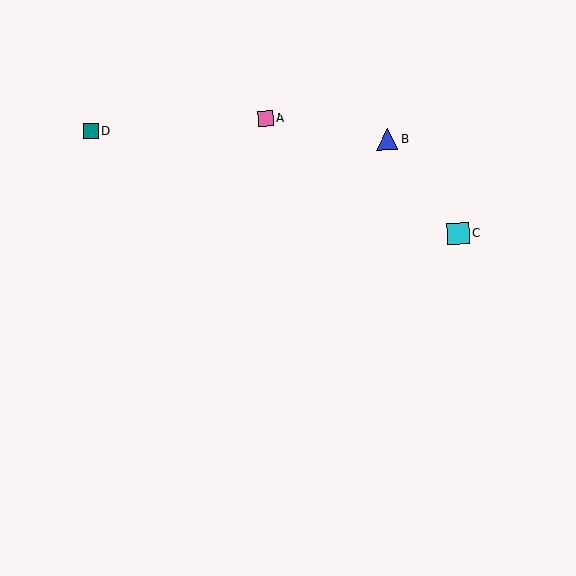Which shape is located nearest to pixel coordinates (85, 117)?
The teal square (labeled D) at (91, 132) is nearest to that location.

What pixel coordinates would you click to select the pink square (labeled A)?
Click at (265, 118) to select the pink square A.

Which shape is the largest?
The cyan square (labeled C) is the largest.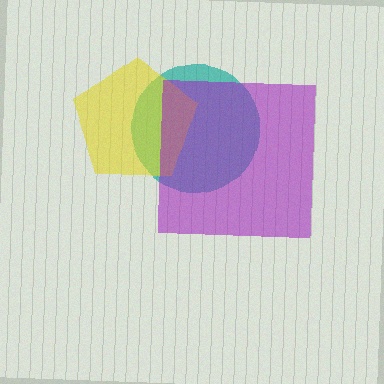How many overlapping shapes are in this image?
There are 3 overlapping shapes in the image.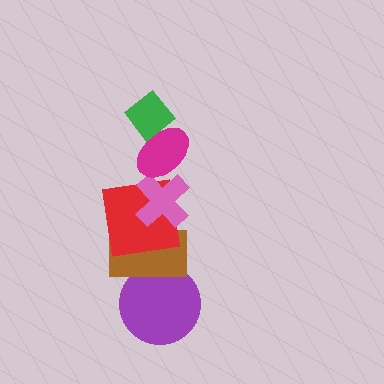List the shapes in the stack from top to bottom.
From top to bottom: the green diamond, the magenta ellipse, the pink cross, the red square, the brown rectangle, the purple circle.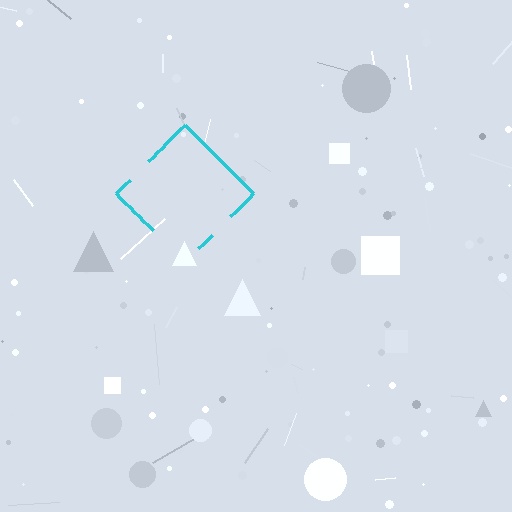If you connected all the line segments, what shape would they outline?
They would outline a diamond.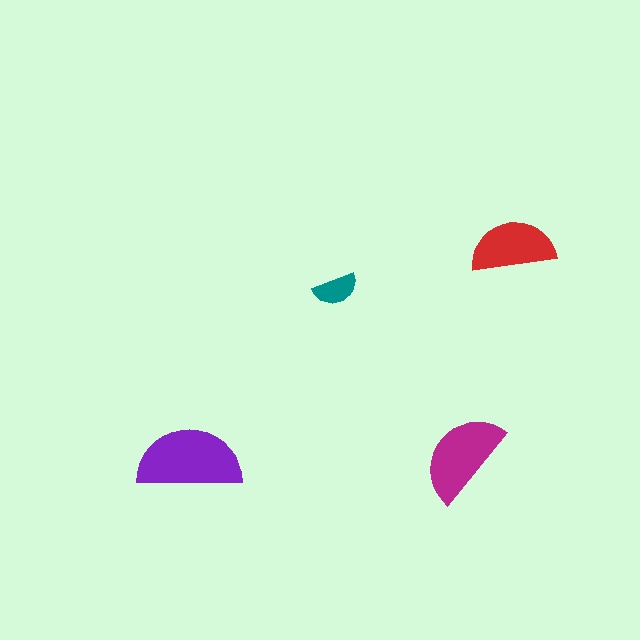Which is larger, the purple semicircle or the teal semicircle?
The purple one.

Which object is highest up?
The red semicircle is topmost.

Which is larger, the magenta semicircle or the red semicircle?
The magenta one.